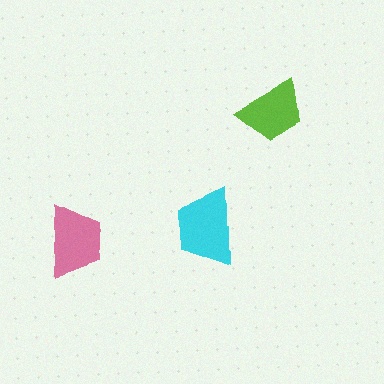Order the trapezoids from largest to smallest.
the cyan one, the pink one, the lime one.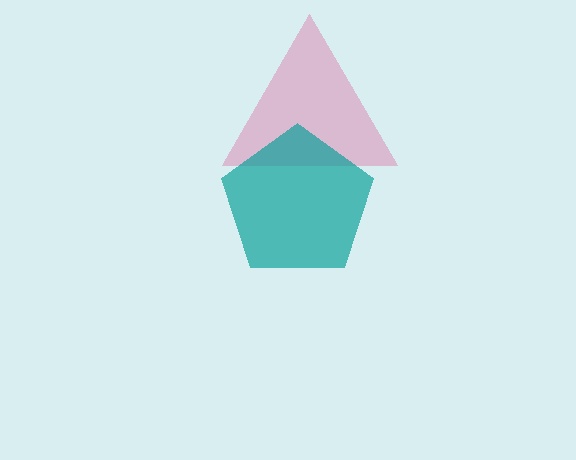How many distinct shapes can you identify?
There are 2 distinct shapes: a pink triangle, a teal pentagon.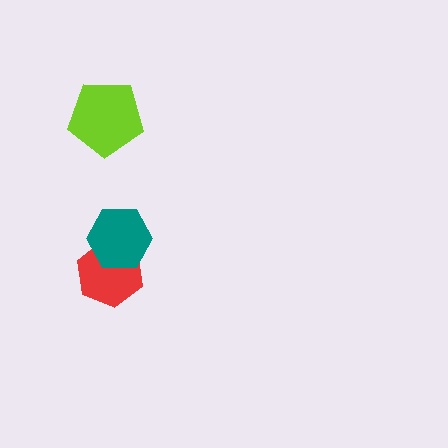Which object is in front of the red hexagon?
The teal hexagon is in front of the red hexagon.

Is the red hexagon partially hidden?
Yes, it is partially covered by another shape.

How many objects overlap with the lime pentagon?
0 objects overlap with the lime pentagon.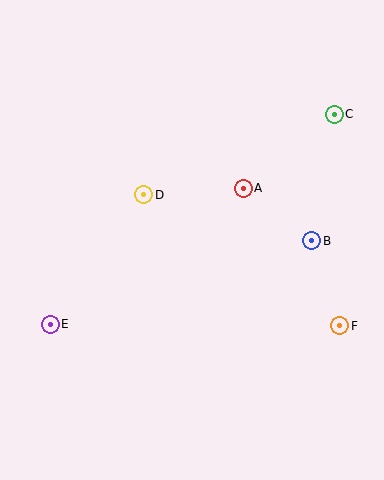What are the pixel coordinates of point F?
Point F is at (340, 326).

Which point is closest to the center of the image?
Point D at (144, 195) is closest to the center.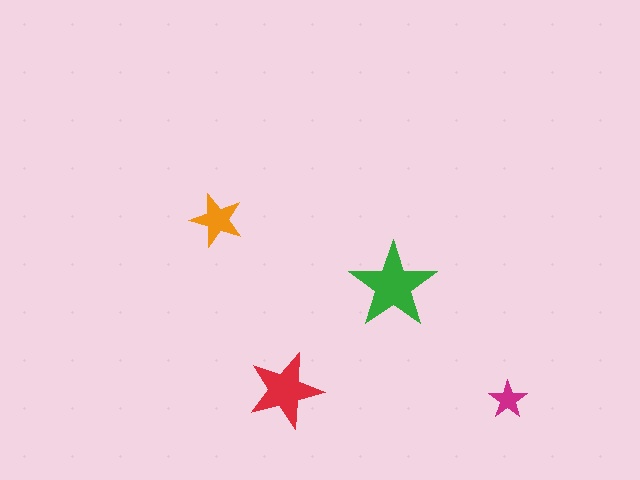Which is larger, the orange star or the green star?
The green one.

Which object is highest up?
The orange star is topmost.